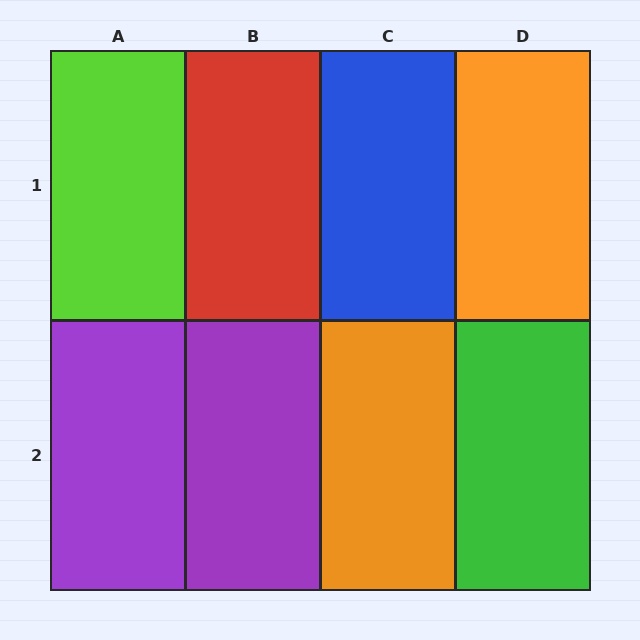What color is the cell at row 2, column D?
Green.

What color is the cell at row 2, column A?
Purple.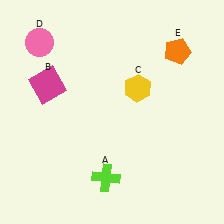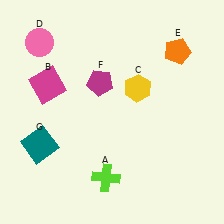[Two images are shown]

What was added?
A magenta pentagon (F), a teal square (G) were added in Image 2.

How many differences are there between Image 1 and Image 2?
There are 2 differences between the two images.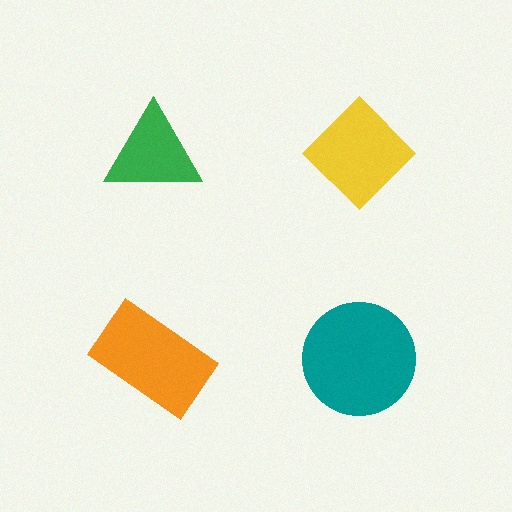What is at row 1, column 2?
A yellow diamond.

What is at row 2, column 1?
An orange rectangle.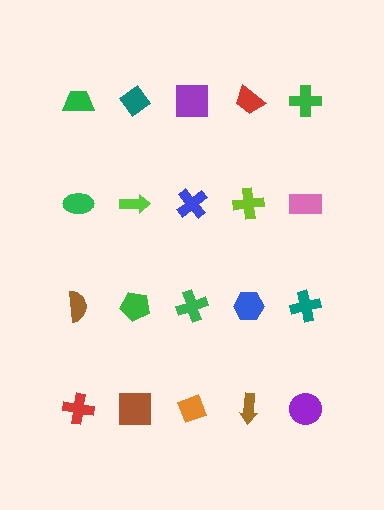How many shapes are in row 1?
5 shapes.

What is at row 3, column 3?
A green cross.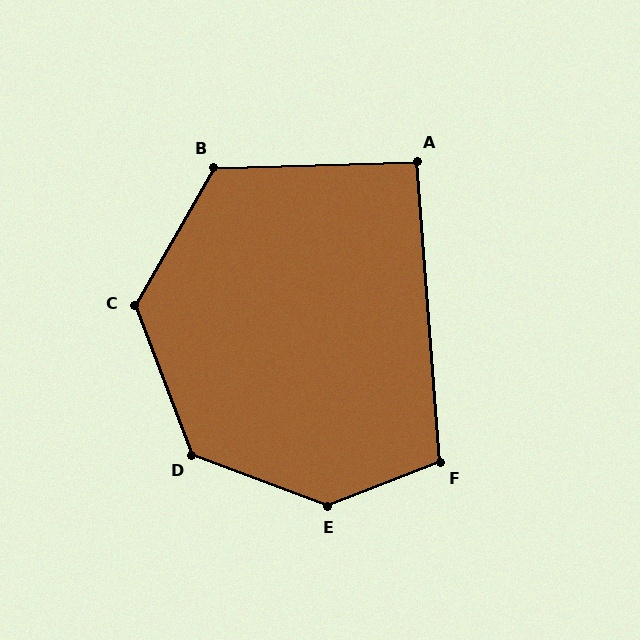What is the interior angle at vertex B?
Approximately 121 degrees (obtuse).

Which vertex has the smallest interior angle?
A, at approximately 93 degrees.